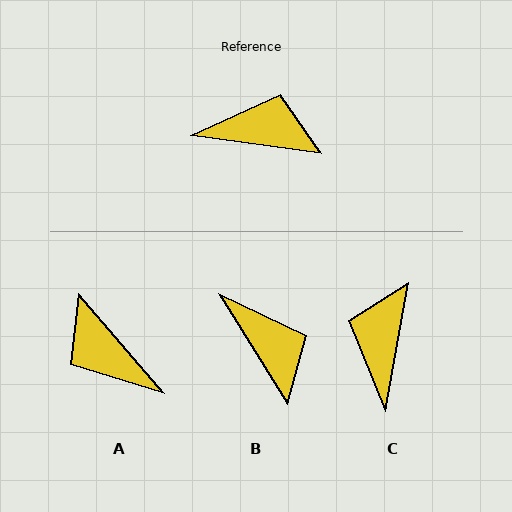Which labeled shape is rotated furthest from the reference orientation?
A, about 138 degrees away.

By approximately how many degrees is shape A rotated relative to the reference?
Approximately 138 degrees counter-clockwise.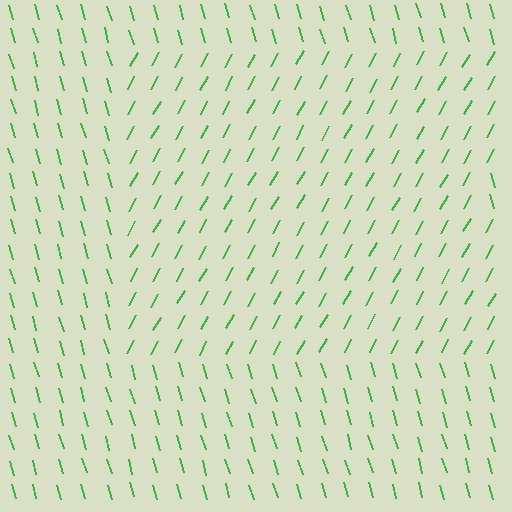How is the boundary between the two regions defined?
The boundary is defined purely by a change in line orientation (approximately 45 degrees difference). All lines are the same color and thickness.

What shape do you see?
I see a rectangle.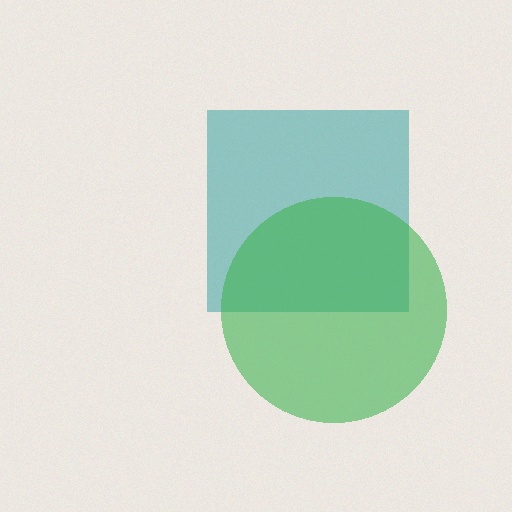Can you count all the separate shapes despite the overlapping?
Yes, there are 2 separate shapes.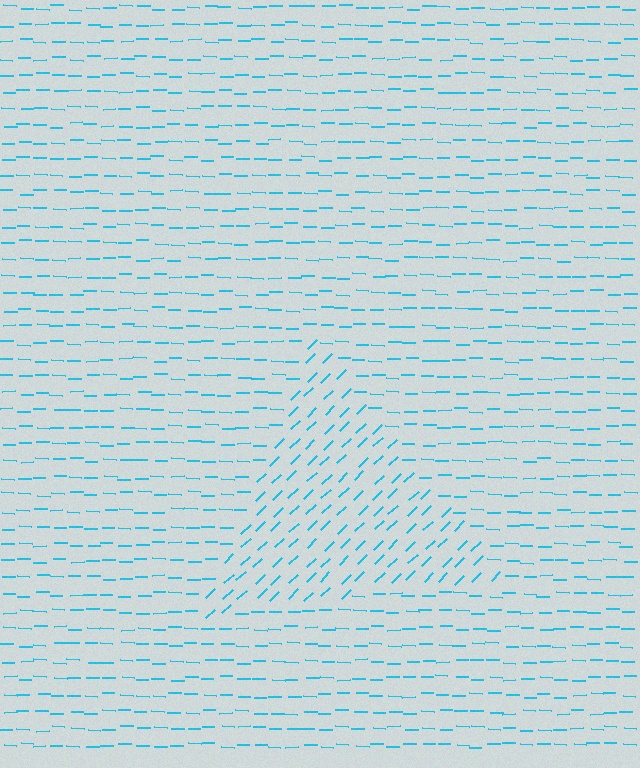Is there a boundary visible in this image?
Yes, there is a texture boundary formed by a change in line orientation.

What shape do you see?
I see a triangle.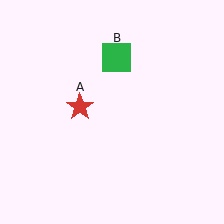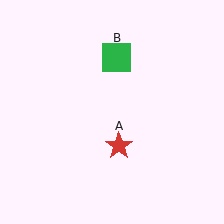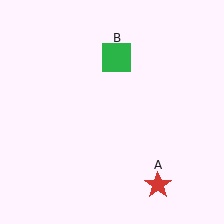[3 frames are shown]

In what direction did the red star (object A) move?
The red star (object A) moved down and to the right.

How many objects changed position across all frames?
1 object changed position: red star (object A).